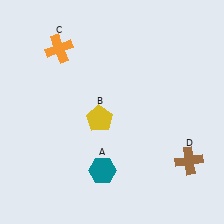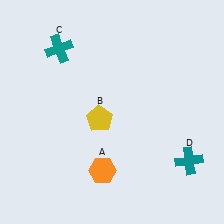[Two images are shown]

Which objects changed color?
A changed from teal to orange. C changed from orange to teal. D changed from brown to teal.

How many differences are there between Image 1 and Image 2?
There are 3 differences between the two images.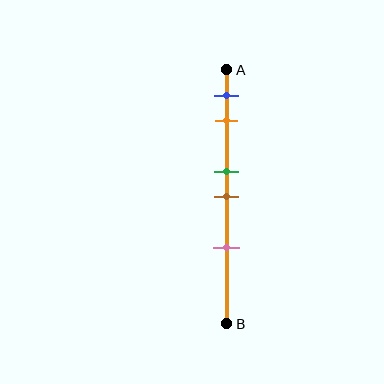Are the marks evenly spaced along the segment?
No, the marks are not evenly spaced.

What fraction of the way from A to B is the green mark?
The green mark is approximately 40% (0.4) of the way from A to B.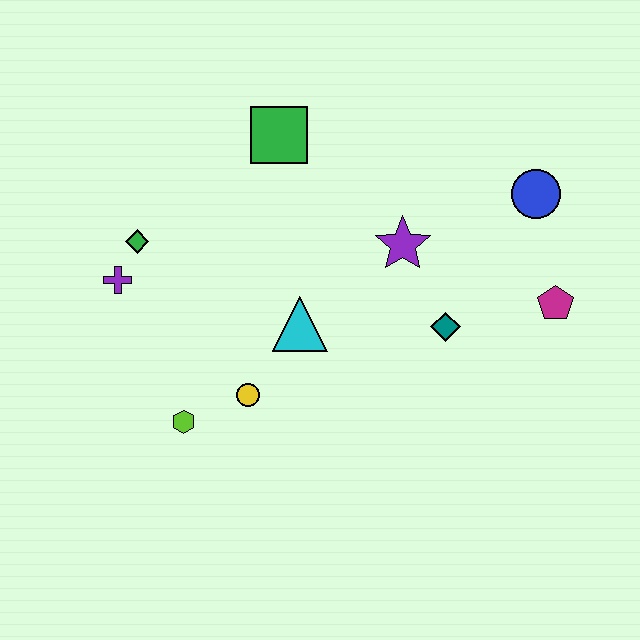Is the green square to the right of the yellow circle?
Yes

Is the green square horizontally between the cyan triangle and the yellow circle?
Yes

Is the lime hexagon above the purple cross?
No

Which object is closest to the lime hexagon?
The yellow circle is closest to the lime hexagon.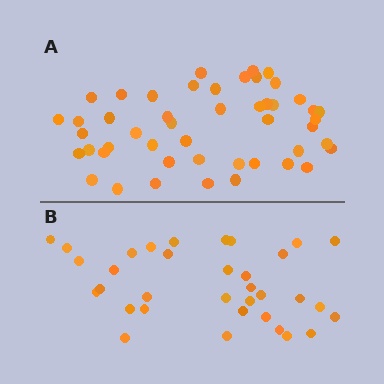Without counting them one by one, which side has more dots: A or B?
Region A (the top region) has more dots.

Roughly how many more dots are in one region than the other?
Region A has approximately 15 more dots than region B.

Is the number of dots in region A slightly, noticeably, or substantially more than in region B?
Region A has noticeably more, but not dramatically so. The ratio is roughly 1.4 to 1.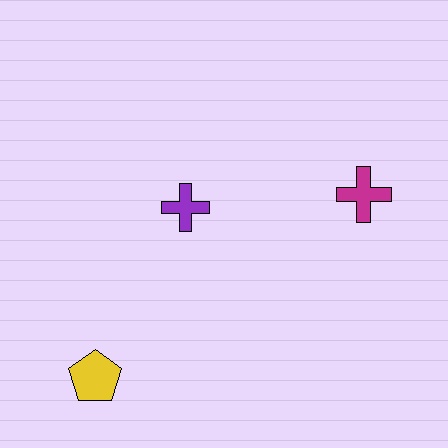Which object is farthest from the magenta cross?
The yellow pentagon is farthest from the magenta cross.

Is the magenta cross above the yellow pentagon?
Yes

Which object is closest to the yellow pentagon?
The purple cross is closest to the yellow pentagon.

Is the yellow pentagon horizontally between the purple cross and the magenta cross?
No